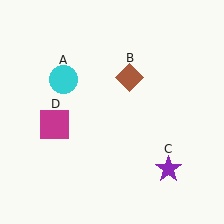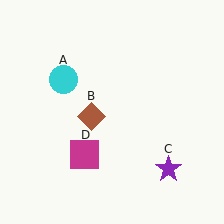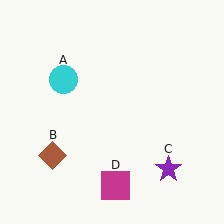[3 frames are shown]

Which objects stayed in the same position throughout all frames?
Cyan circle (object A) and purple star (object C) remained stationary.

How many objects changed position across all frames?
2 objects changed position: brown diamond (object B), magenta square (object D).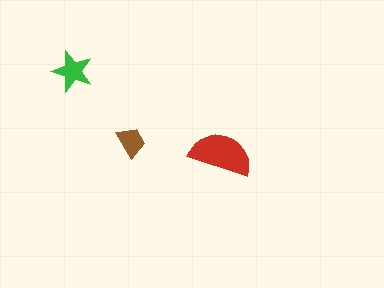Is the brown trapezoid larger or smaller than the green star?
Smaller.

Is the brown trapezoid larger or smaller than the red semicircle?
Smaller.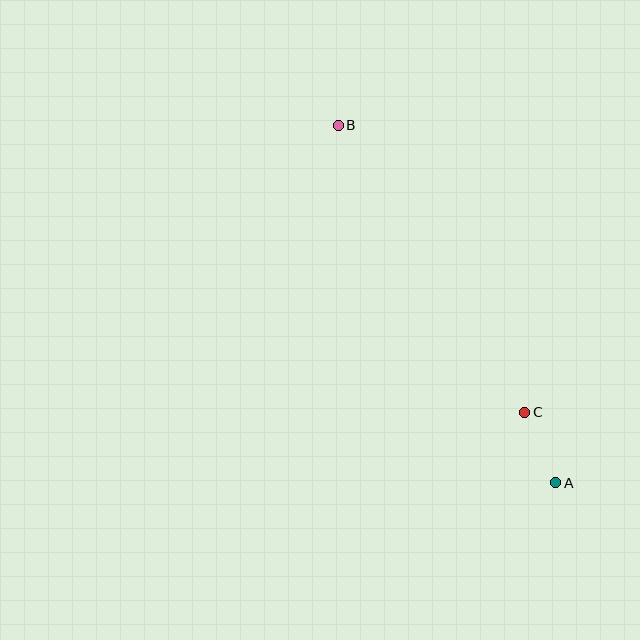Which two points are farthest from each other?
Points A and B are farthest from each other.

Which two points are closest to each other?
Points A and C are closest to each other.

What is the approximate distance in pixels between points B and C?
The distance between B and C is approximately 342 pixels.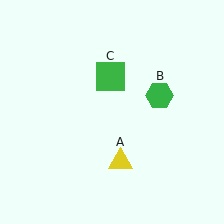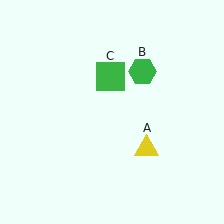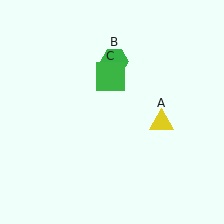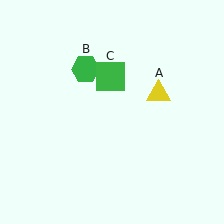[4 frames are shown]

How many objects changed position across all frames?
2 objects changed position: yellow triangle (object A), green hexagon (object B).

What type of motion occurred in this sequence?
The yellow triangle (object A), green hexagon (object B) rotated counterclockwise around the center of the scene.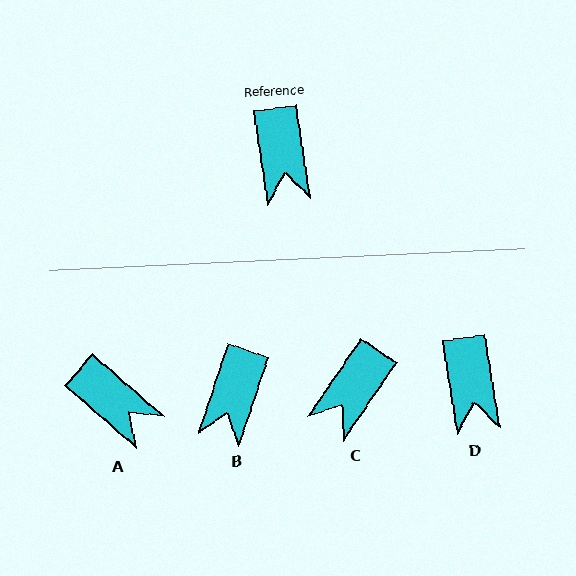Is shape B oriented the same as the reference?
No, it is off by about 27 degrees.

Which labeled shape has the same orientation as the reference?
D.